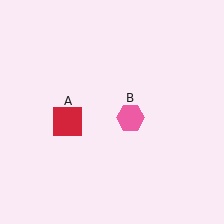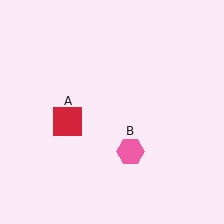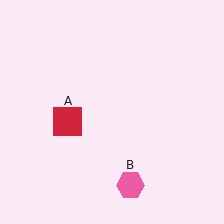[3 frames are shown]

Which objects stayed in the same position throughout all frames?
Red square (object A) remained stationary.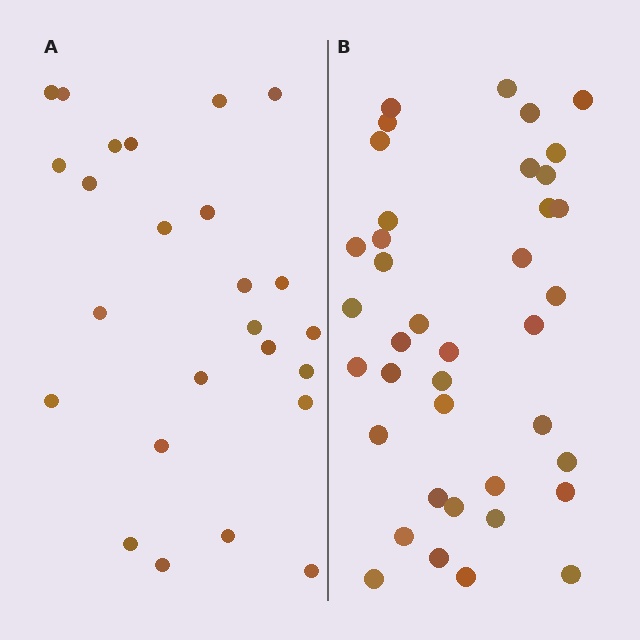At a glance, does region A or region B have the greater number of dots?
Region B (the right region) has more dots.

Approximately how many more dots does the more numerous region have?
Region B has approximately 15 more dots than region A.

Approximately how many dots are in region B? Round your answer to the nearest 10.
About 40 dots. (The exact count is 39, which rounds to 40.)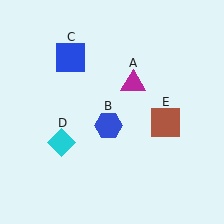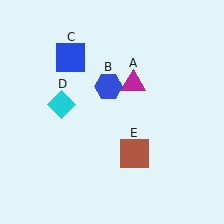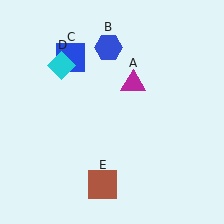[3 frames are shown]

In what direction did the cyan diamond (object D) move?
The cyan diamond (object D) moved up.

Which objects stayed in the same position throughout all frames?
Magenta triangle (object A) and blue square (object C) remained stationary.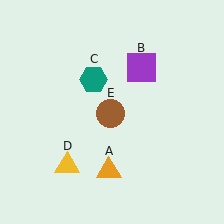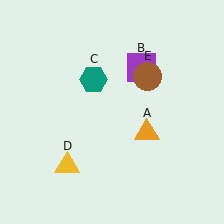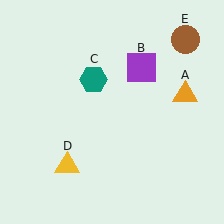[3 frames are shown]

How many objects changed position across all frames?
2 objects changed position: orange triangle (object A), brown circle (object E).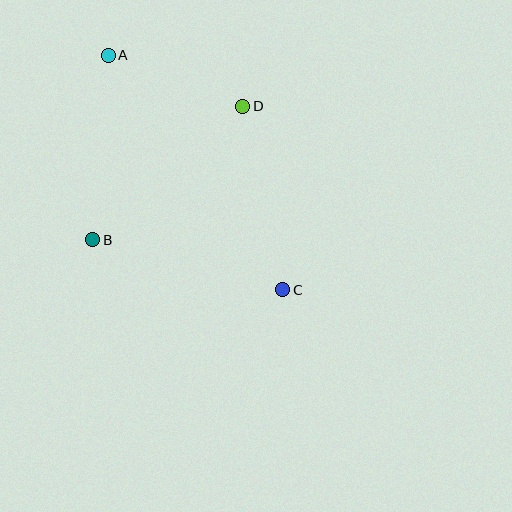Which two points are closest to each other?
Points A and D are closest to each other.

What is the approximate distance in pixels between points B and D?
The distance between B and D is approximately 201 pixels.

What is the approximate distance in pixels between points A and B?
The distance between A and B is approximately 185 pixels.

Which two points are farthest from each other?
Points A and C are farthest from each other.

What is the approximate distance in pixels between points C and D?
The distance between C and D is approximately 188 pixels.